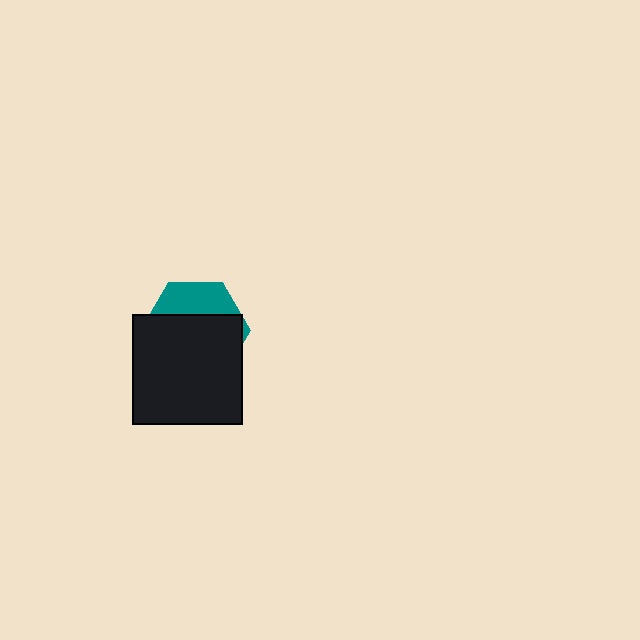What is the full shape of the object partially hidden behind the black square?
The partially hidden object is a teal hexagon.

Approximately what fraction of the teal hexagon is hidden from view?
Roughly 70% of the teal hexagon is hidden behind the black square.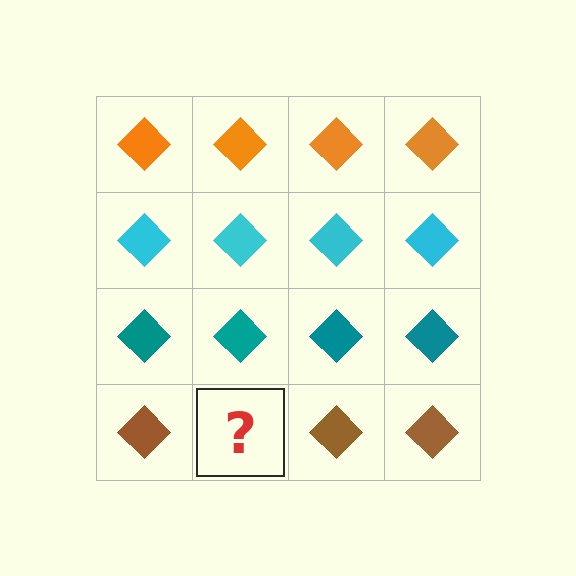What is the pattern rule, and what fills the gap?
The rule is that each row has a consistent color. The gap should be filled with a brown diamond.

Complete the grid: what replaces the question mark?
The question mark should be replaced with a brown diamond.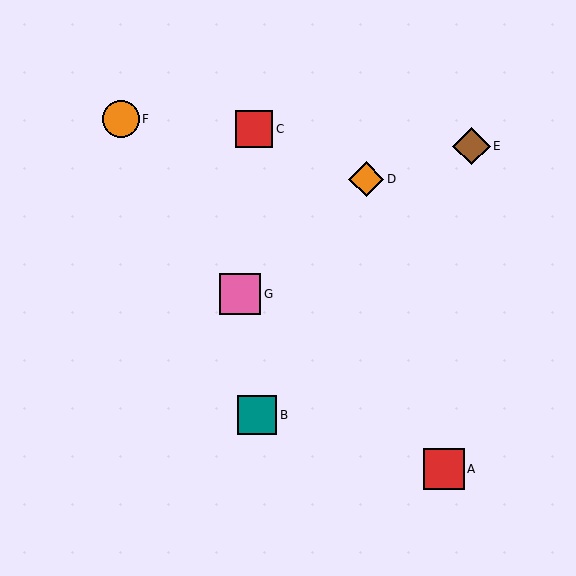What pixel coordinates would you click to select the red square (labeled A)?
Click at (444, 469) to select the red square A.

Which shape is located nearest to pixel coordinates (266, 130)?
The red square (labeled C) at (254, 129) is nearest to that location.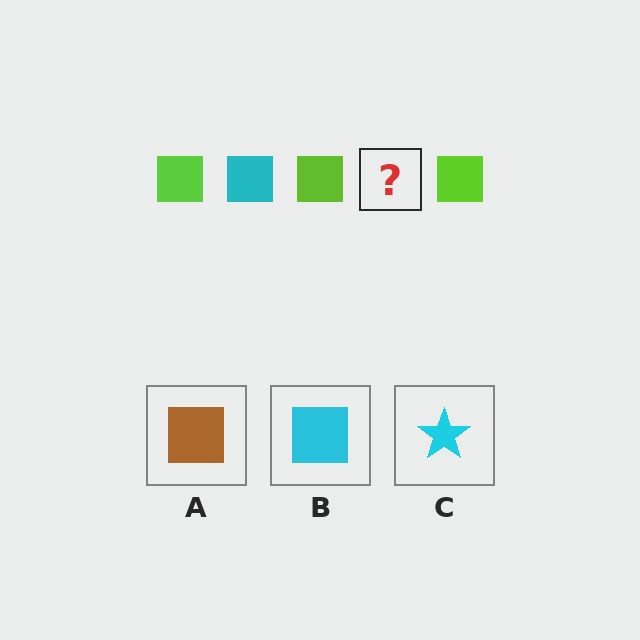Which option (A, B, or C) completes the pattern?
B.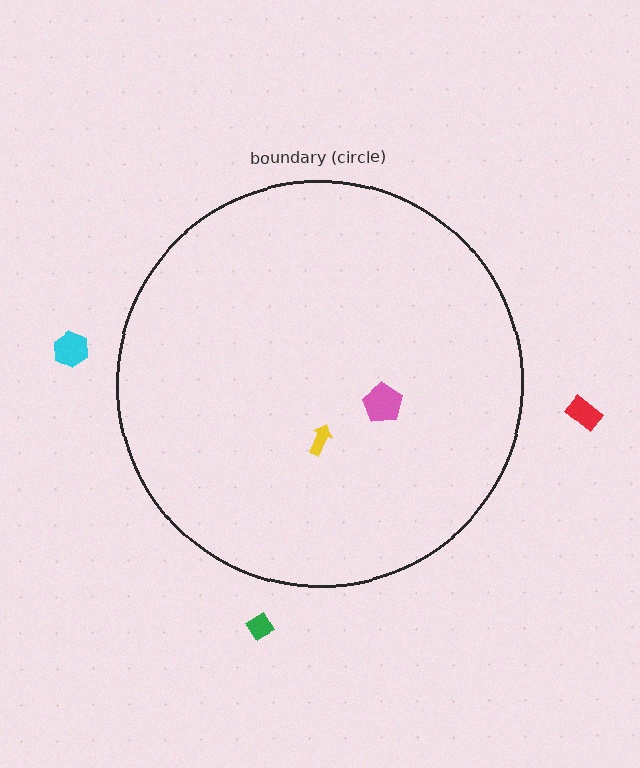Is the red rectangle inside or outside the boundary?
Outside.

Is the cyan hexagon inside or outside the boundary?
Outside.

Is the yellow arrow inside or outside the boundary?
Inside.